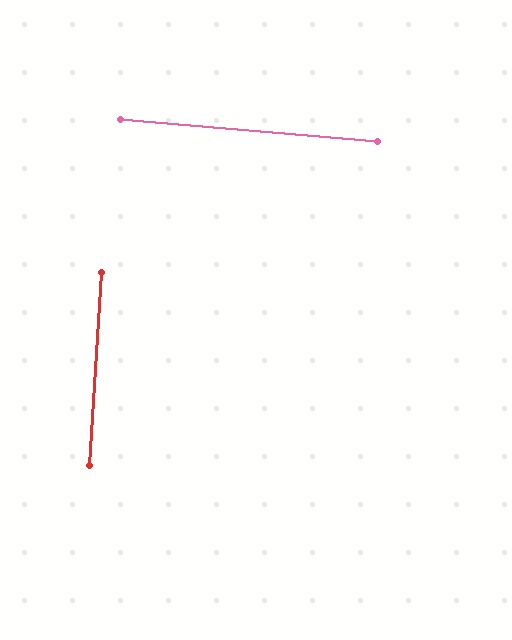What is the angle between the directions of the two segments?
Approximately 89 degrees.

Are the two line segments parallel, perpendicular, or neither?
Perpendicular — they meet at approximately 89°.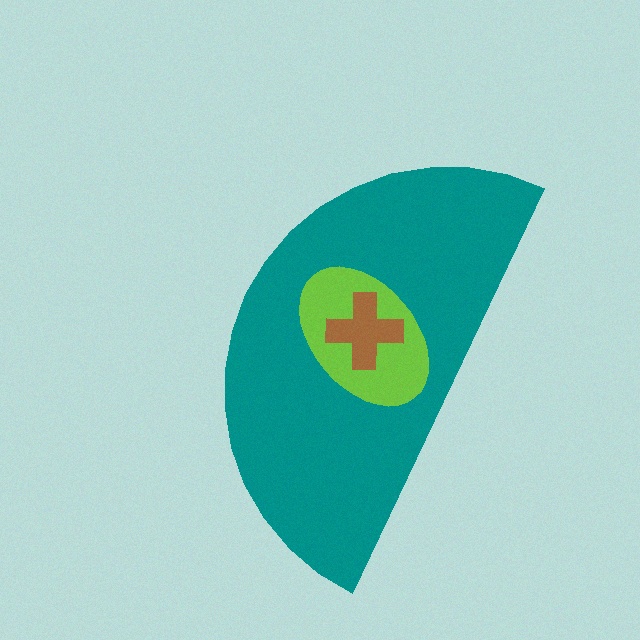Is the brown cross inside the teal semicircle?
Yes.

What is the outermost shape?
The teal semicircle.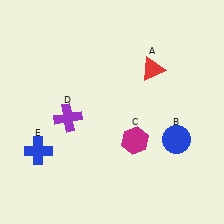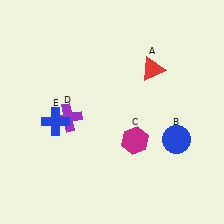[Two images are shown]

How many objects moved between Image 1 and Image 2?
1 object moved between the two images.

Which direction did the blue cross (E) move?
The blue cross (E) moved up.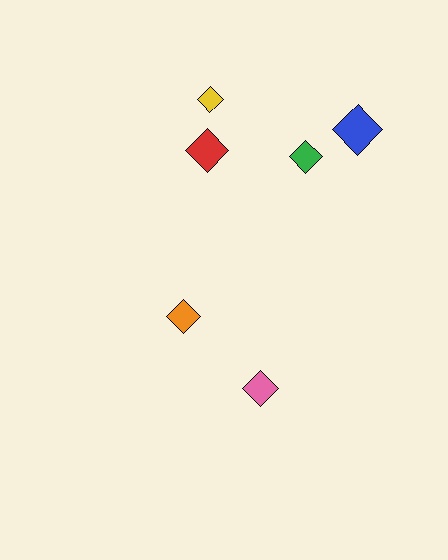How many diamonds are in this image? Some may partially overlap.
There are 6 diamonds.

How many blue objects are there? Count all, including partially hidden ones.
There is 1 blue object.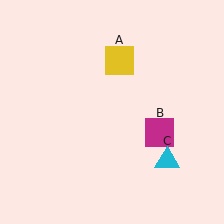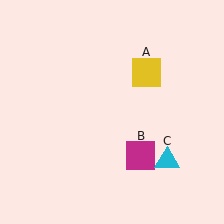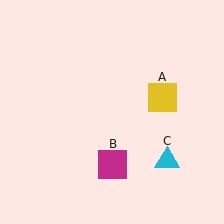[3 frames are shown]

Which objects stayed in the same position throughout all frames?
Cyan triangle (object C) remained stationary.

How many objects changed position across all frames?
2 objects changed position: yellow square (object A), magenta square (object B).